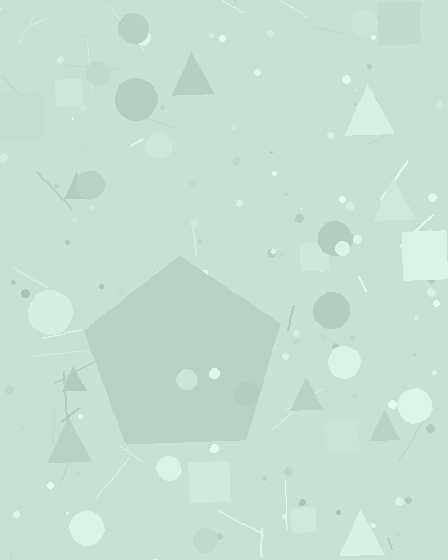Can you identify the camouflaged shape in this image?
The camouflaged shape is a pentagon.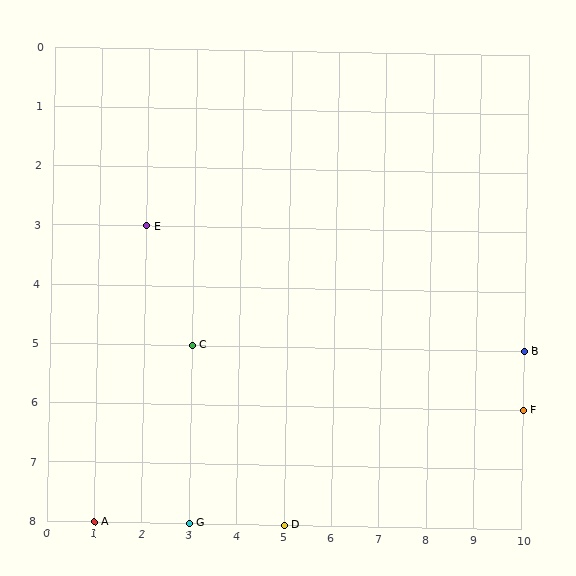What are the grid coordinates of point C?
Point C is at grid coordinates (3, 5).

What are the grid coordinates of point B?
Point B is at grid coordinates (10, 5).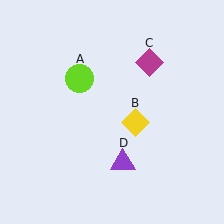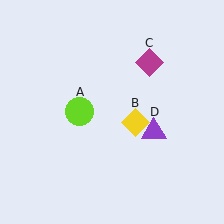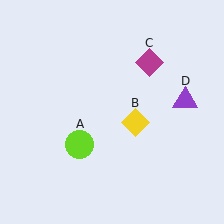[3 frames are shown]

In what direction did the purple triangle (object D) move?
The purple triangle (object D) moved up and to the right.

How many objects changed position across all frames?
2 objects changed position: lime circle (object A), purple triangle (object D).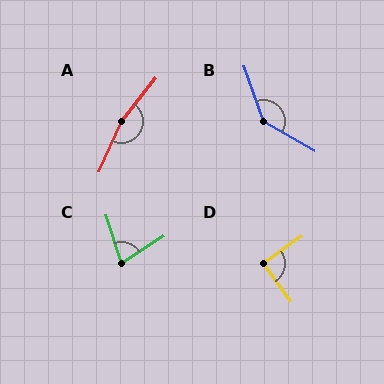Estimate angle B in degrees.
Approximately 140 degrees.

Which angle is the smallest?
C, at approximately 75 degrees.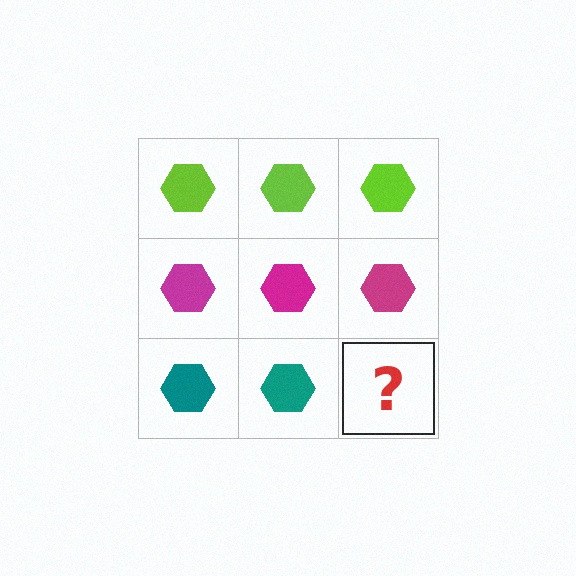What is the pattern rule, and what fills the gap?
The rule is that each row has a consistent color. The gap should be filled with a teal hexagon.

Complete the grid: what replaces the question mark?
The question mark should be replaced with a teal hexagon.